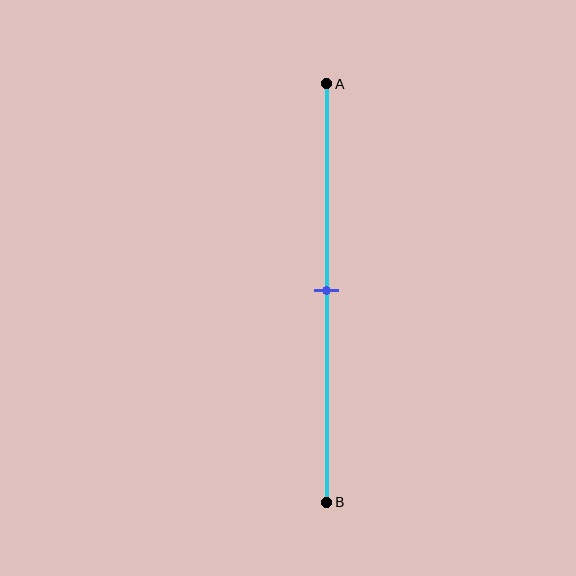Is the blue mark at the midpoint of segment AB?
Yes, the mark is approximately at the midpoint.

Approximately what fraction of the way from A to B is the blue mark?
The blue mark is approximately 50% of the way from A to B.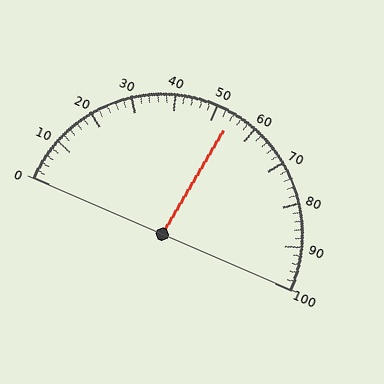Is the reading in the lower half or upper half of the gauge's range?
The reading is in the upper half of the range (0 to 100).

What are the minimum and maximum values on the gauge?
The gauge ranges from 0 to 100.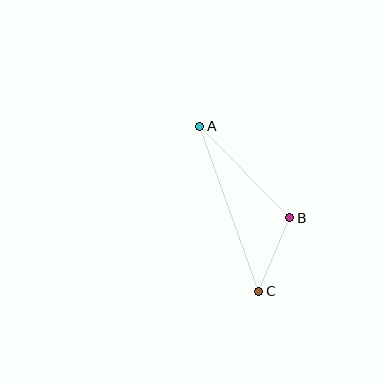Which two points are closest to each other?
Points B and C are closest to each other.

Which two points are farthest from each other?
Points A and C are farthest from each other.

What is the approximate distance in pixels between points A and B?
The distance between A and B is approximately 128 pixels.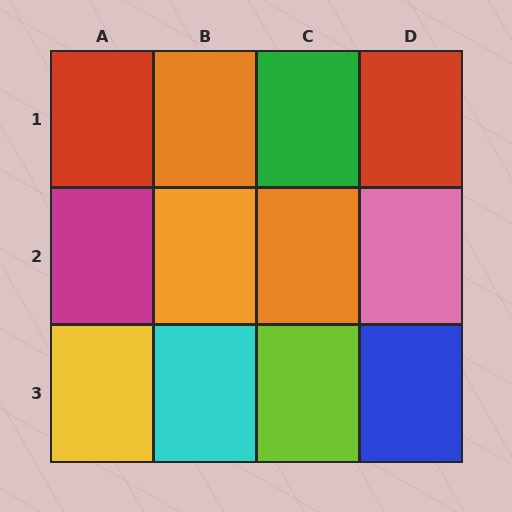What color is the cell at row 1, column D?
Red.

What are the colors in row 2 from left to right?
Magenta, orange, orange, pink.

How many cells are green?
1 cell is green.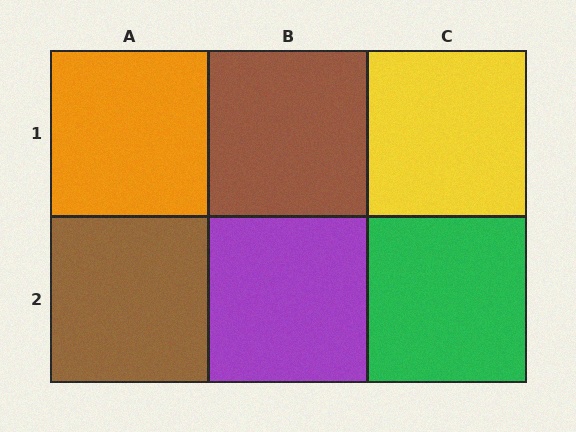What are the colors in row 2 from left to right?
Brown, purple, green.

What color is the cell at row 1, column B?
Brown.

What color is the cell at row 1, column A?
Orange.